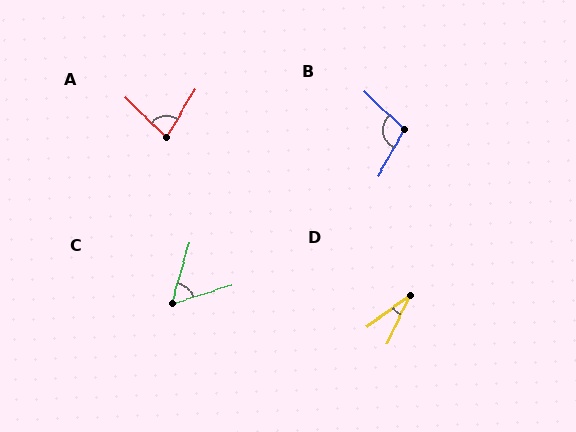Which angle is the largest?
B, at approximately 103 degrees.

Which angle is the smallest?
D, at approximately 28 degrees.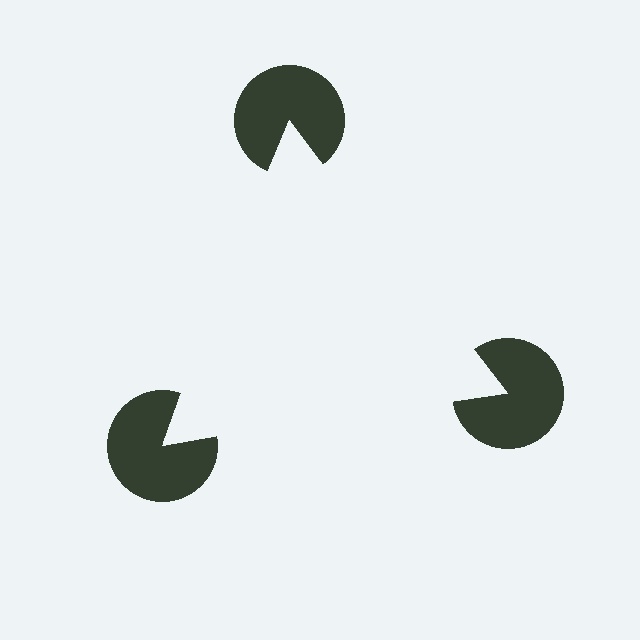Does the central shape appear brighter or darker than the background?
It typically appears slightly brighter than the background, even though no actual brightness change is drawn.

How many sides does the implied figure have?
3 sides.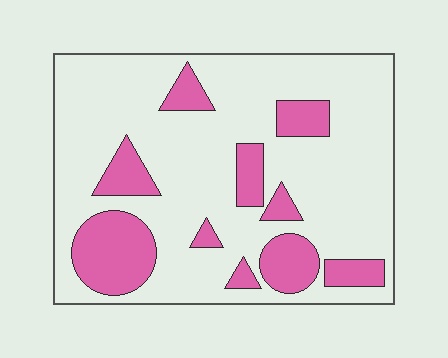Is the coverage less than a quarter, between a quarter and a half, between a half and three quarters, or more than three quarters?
Less than a quarter.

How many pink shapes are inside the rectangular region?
10.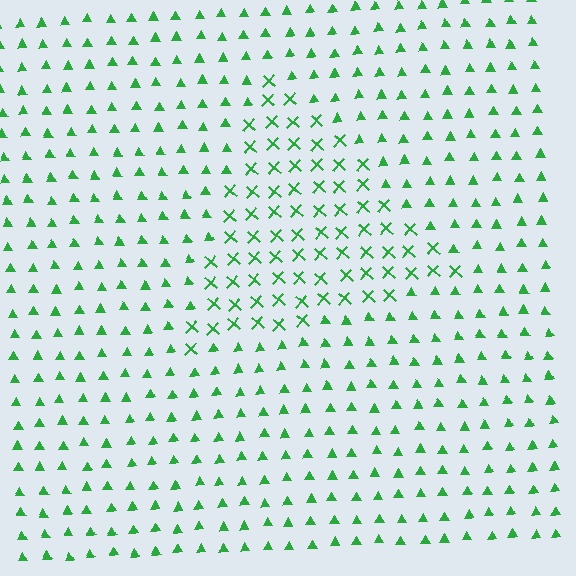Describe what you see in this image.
The image is filled with small green elements arranged in a uniform grid. A triangle-shaped region contains X marks, while the surrounding area contains triangles. The boundary is defined purely by the change in element shape.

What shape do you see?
I see a triangle.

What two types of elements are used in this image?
The image uses X marks inside the triangle region and triangles outside it.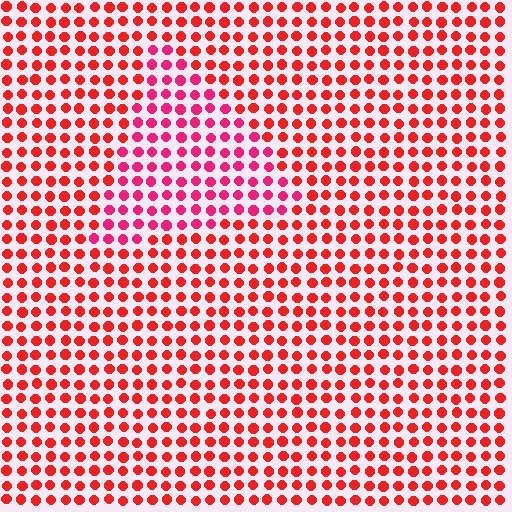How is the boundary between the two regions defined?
The boundary is defined purely by a slight shift in hue (about 27 degrees). Spacing, size, and orientation are identical on both sides.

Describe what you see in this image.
The image is filled with small red elements in a uniform arrangement. A triangle-shaped region is visible where the elements are tinted to a slightly different hue, forming a subtle color boundary.